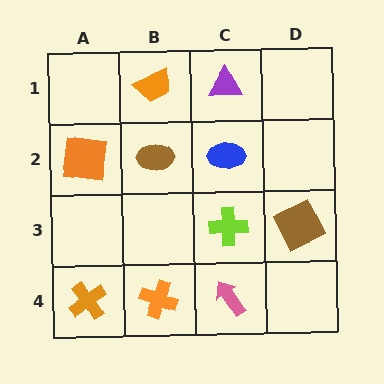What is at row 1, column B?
An orange trapezoid.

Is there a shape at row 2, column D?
No, that cell is empty.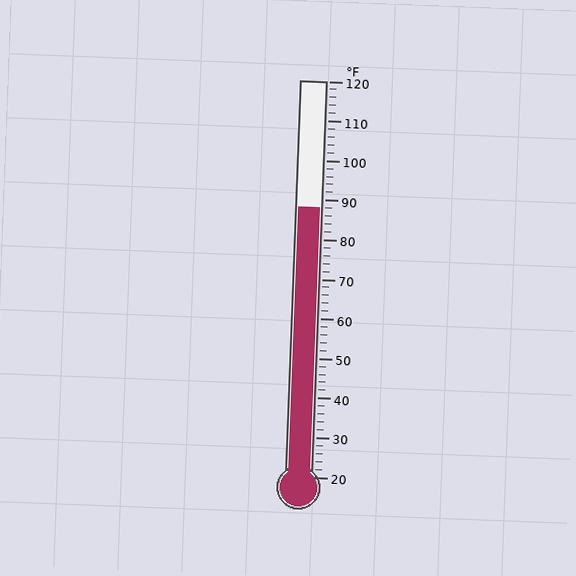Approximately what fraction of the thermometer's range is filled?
The thermometer is filled to approximately 70% of its range.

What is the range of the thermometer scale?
The thermometer scale ranges from 20°F to 120°F.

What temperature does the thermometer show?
The thermometer shows approximately 88°F.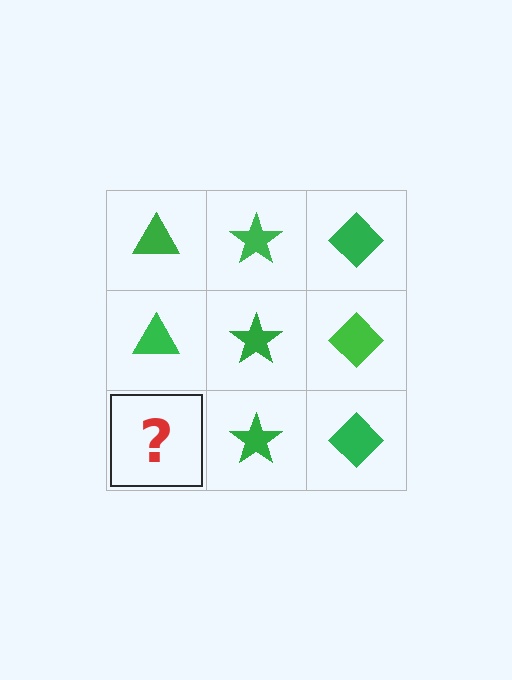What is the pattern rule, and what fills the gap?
The rule is that each column has a consistent shape. The gap should be filled with a green triangle.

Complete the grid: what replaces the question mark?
The question mark should be replaced with a green triangle.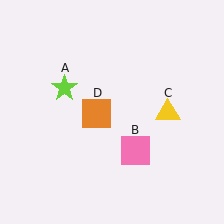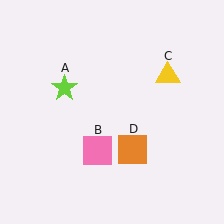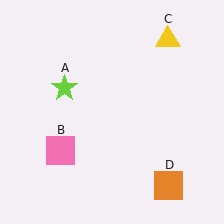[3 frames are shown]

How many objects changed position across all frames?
3 objects changed position: pink square (object B), yellow triangle (object C), orange square (object D).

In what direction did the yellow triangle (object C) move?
The yellow triangle (object C) moved up.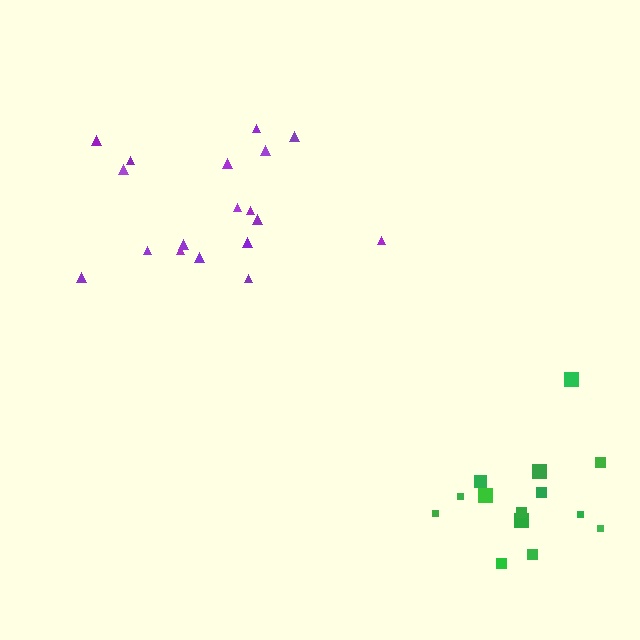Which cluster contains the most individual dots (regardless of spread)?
Purple (18).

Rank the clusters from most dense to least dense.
purple, green.